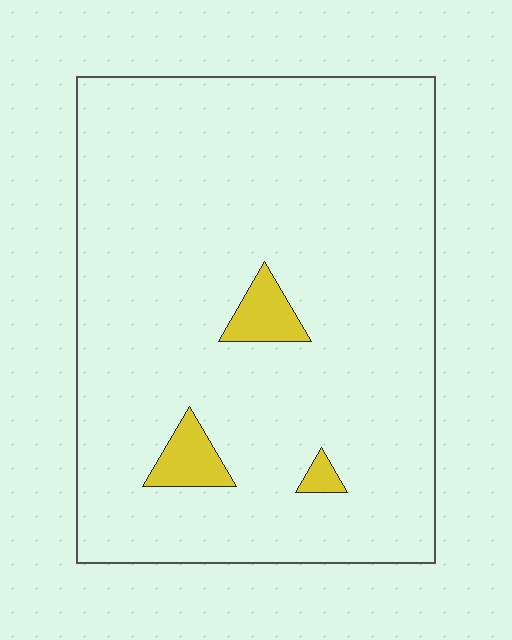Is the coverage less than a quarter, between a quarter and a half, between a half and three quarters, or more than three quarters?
Less than a quarter.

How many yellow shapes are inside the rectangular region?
3.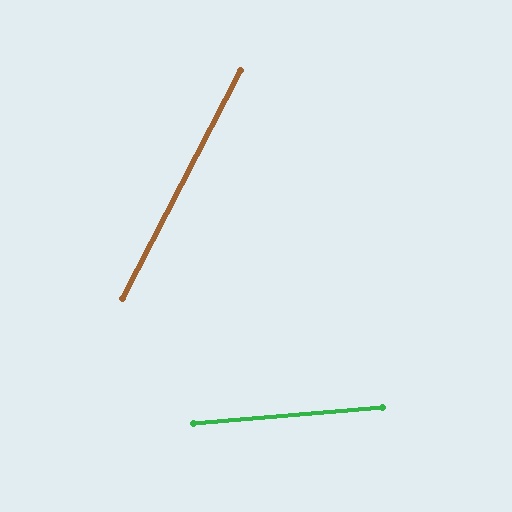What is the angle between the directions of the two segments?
Approximately 58 degrees.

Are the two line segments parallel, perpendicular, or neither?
Neither parallel nor perpendicular — they differ by about 58°.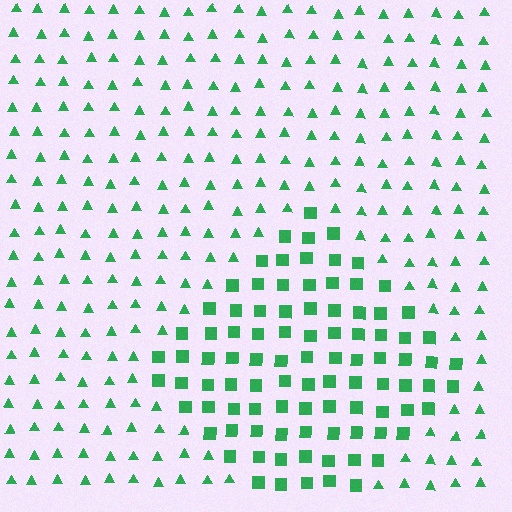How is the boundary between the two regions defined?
The boundary is defined by a change in element shape: squares inside vs. triangles outside. All elements share the same color and spacing.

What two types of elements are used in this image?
The image uses squares inside the diamond region and triangles outside it.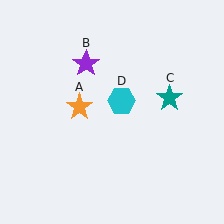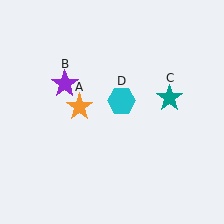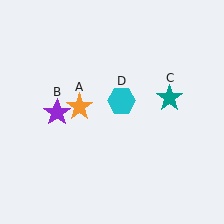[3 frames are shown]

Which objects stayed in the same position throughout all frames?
Orange star (object A) and teal star (object C) and cyan hexagon (object D) remained stationary.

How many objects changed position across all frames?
1 object changed position: purple star (object B).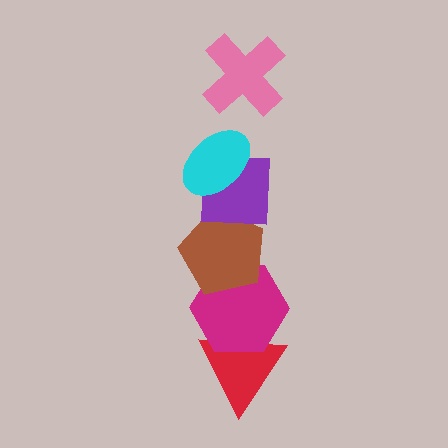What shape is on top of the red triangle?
The magenta hexagon is on top of the red triangle.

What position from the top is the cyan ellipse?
The cyan ellipse is 2nd from the top.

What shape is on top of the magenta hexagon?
The brown pentagon is on top of the magenta hexagon.